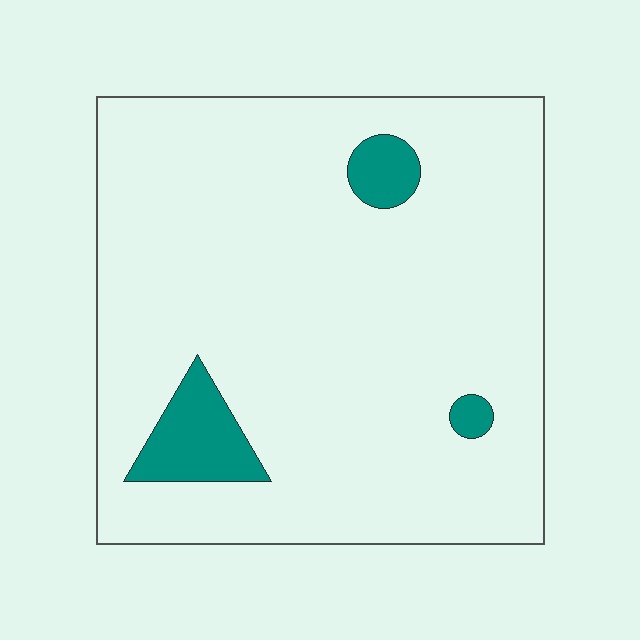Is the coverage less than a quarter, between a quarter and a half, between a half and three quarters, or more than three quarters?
Less than a quarter.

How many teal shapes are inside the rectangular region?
3.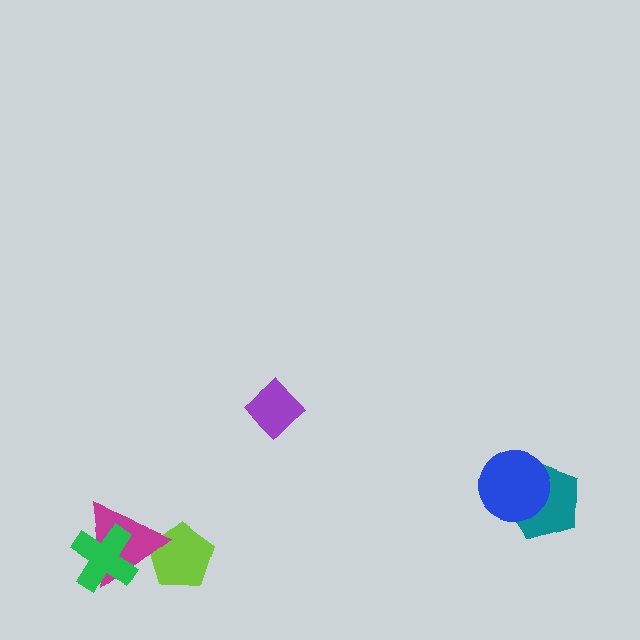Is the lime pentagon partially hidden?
Yes, it is partially covered by another shape.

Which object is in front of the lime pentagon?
The magenta triangle is in front of the lime pentagon.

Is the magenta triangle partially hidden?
Yes, it is partially covered by another shape.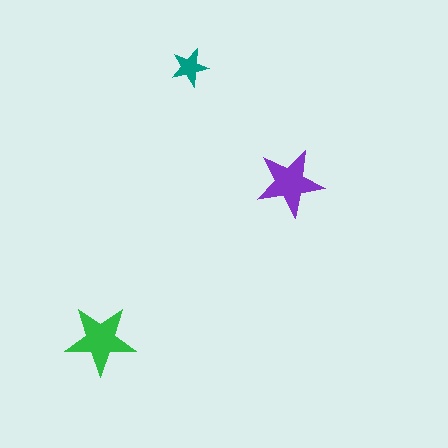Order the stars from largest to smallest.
the green one, the purple one, the teal one.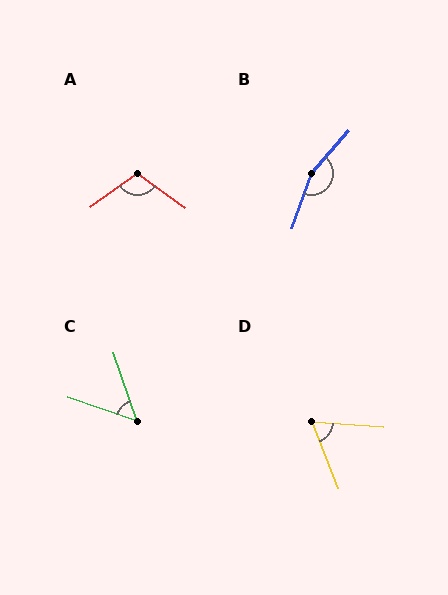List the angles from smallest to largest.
C (52°), D (65°), A (109°), B (159°).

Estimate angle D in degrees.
Approximately 65 degrees.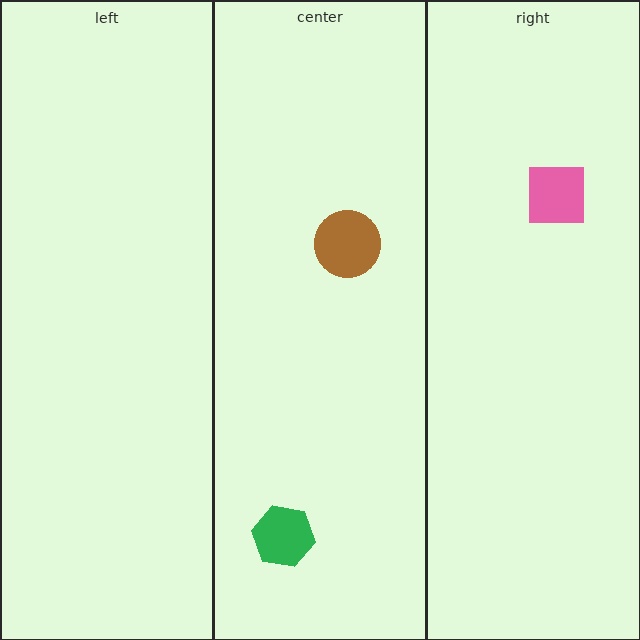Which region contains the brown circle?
The center region.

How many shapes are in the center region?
2.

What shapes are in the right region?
The pink square.